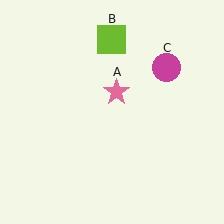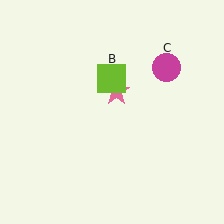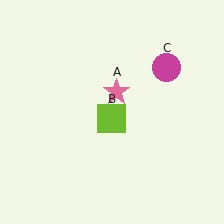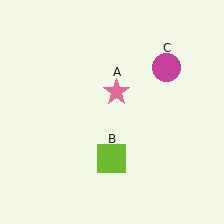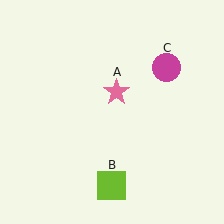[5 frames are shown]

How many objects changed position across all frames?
1 object changed position: lime square (object B).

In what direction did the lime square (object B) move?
The lime square (object B) moved down.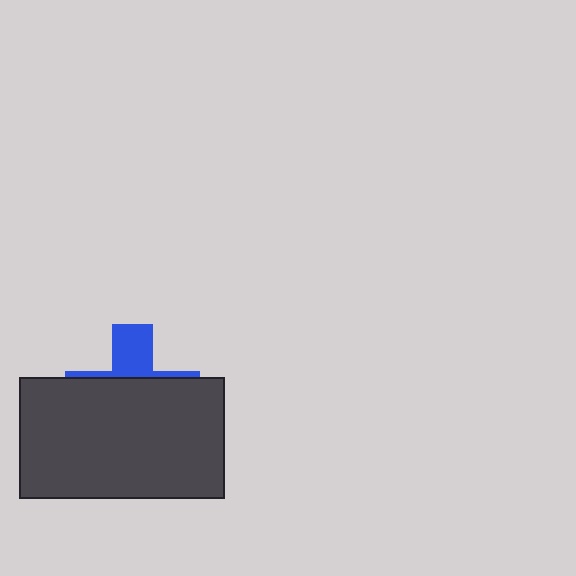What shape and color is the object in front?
The object in front is a dark gray rectangle.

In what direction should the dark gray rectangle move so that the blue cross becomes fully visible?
The dark gray rectangle should move down. That is the shortest direction to clear the overlap and leave the blue cross fully visible.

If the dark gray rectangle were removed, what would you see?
You would see the complete blue cross.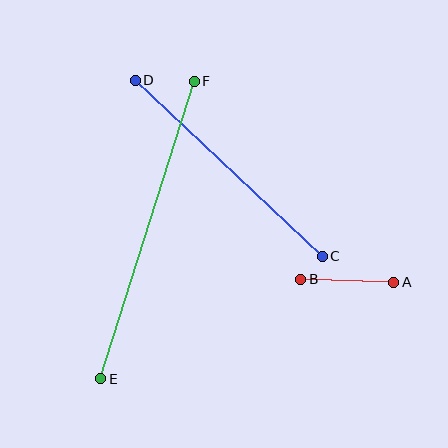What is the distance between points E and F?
The distance is approximately 312 pixels.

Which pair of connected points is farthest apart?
Points E and F are farthest apart.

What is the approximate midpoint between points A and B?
The midpoint is at approximately (347, 281) pixels.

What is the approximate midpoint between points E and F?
The midpoint is at approximately (148, 230) pixels.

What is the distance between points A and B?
The distance is approximately 93 pixels.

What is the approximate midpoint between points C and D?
The midpoint is at approximately (229, 168) pixels.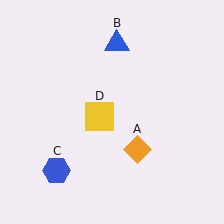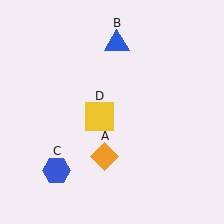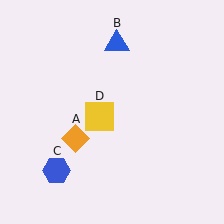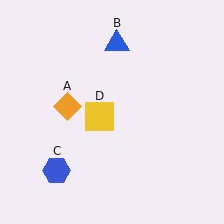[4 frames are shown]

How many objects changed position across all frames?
1 object changed position: orange diamond (object A).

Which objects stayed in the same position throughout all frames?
Blue triangle (object B) and blue hexagon (object C) and yellow square (object D) remained stationary.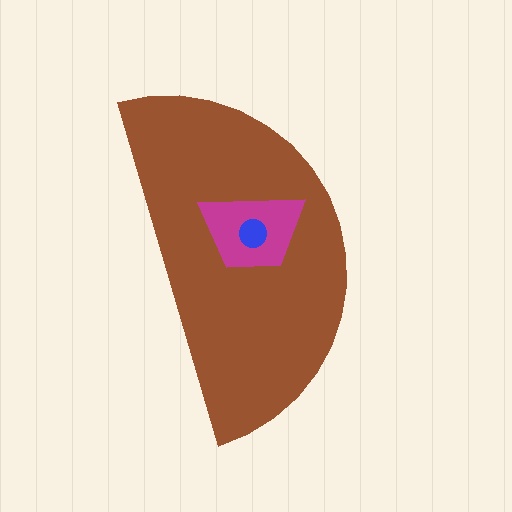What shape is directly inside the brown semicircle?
The magenta trapezoid.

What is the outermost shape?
The brown semicircle.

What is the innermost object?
The blue circle.